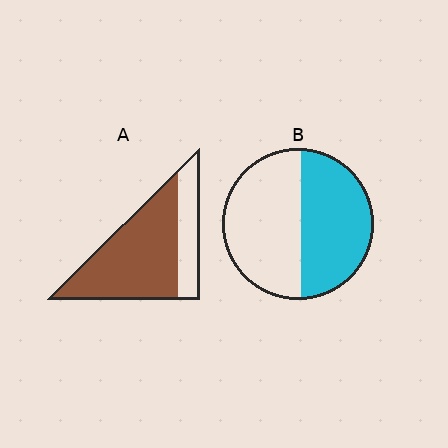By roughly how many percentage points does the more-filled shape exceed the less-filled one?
By roughly 25 percentage points (A over B).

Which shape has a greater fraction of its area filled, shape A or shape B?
Shape A.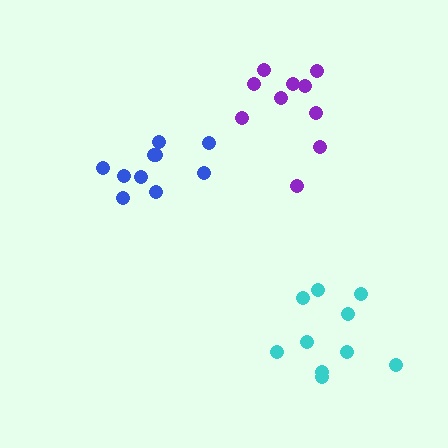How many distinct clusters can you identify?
There are 3 distinct clusters.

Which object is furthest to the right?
The cyan cluster is rightmost.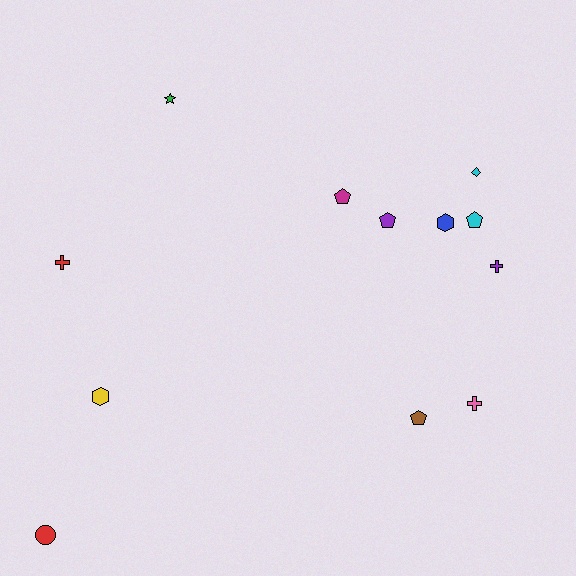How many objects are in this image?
There are 12 objects.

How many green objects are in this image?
There is 1 green object.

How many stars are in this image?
There is 1 star.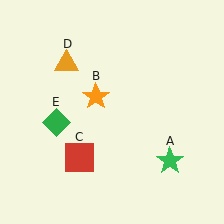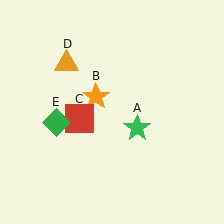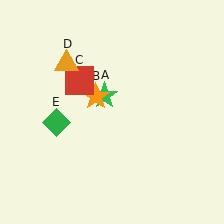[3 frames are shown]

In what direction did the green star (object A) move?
The green star (object A) moved up and to the left.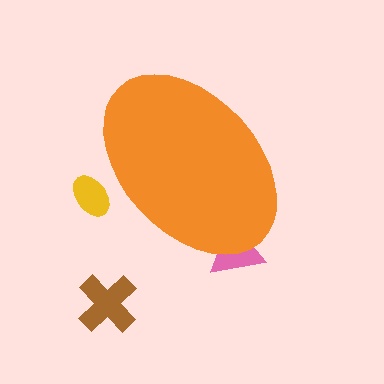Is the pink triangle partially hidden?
Yes, the pink triangle is partially hidden behind the orange ellipse.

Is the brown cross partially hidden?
No, the brown cross is fully visible.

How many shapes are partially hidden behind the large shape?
2 shapes are partially hidden.